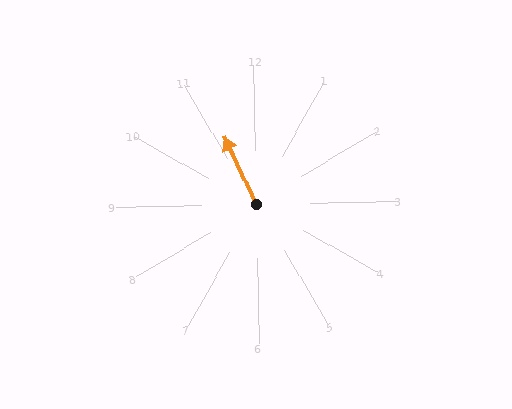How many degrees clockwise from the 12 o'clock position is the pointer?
Approximately 336 degrees.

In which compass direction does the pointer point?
Northwest.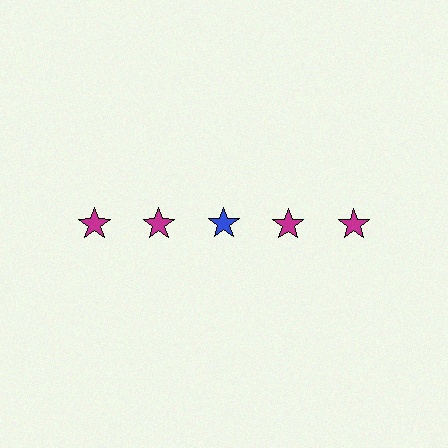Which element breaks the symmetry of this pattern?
The blue star in the top row, center column breaks the symmetry. All other shapes are magenta stars.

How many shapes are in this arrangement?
There are 5 shapes arranged in a grid pattern.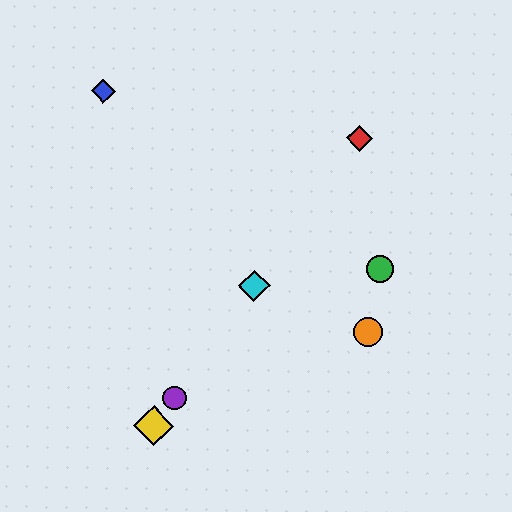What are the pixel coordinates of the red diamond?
The red diamond is at (360, 138).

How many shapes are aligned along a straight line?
4 shapes (the red diamond, the yellow diamond, the purple circle, the cyan diamond) are aligned along a straight line.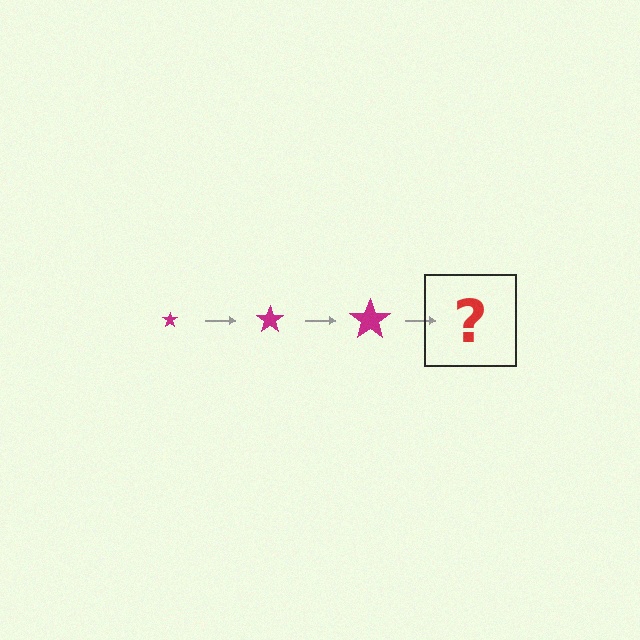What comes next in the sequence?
The next element should be a magenta star, larger than the previous one.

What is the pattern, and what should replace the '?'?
The pattern is that the star gets progressively larger each step. The '?' should be a magenta star, larger than the previous one.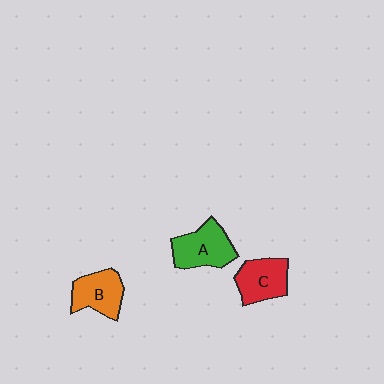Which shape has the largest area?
Shape A (green).